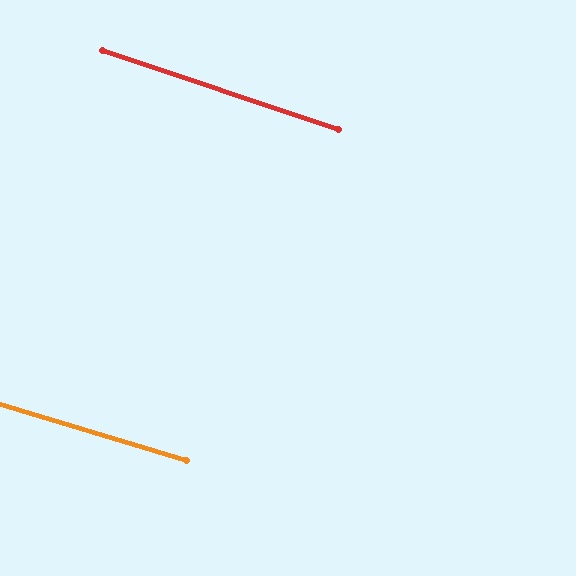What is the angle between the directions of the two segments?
Approximately 2 degrees.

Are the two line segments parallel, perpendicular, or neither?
Parallel — their directions differ by only 1.8°.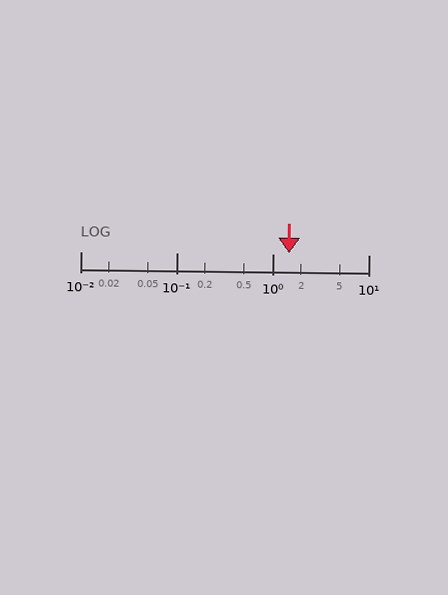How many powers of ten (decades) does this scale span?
The scale spans 3 decades, from 0.01 to 10.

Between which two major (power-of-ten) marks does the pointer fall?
The pointer is between 1 and 10.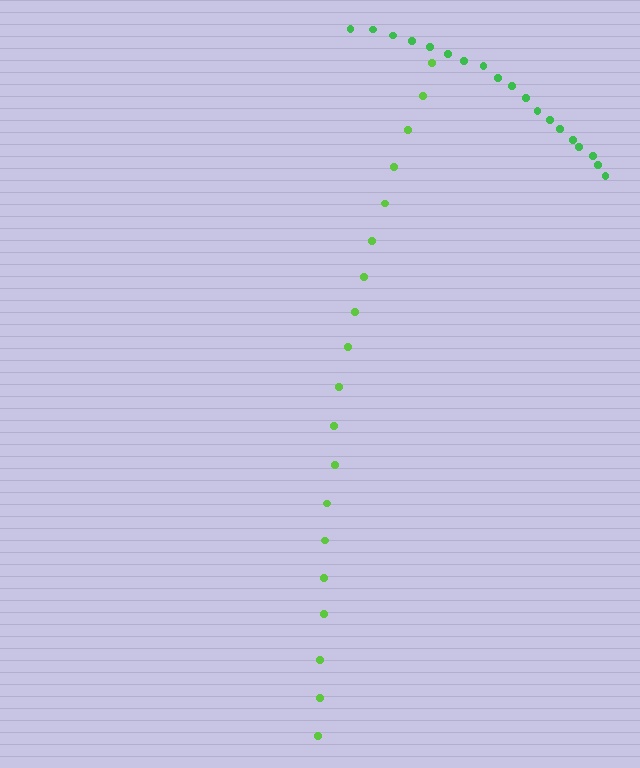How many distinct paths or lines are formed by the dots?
There are 2 distinct paths.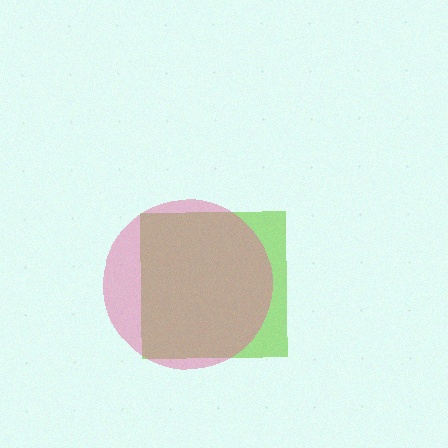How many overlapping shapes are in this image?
There are 2 overlapping shapes in the image.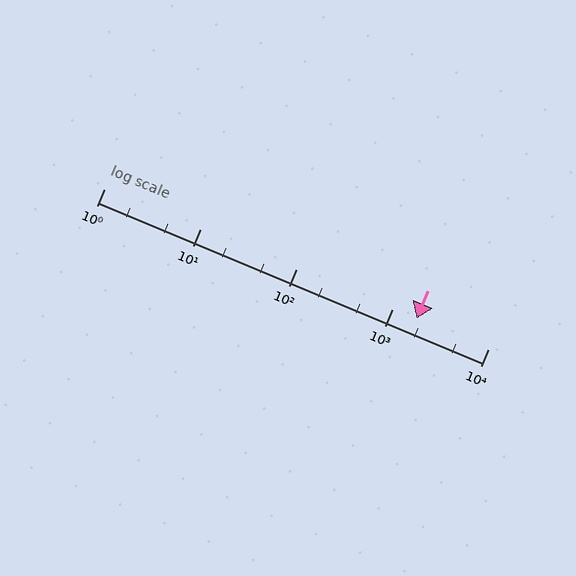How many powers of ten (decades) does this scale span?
The scale spans 4 decades, from 1 to 10000.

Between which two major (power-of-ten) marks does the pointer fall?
The pointer is between 1000 and 10000.